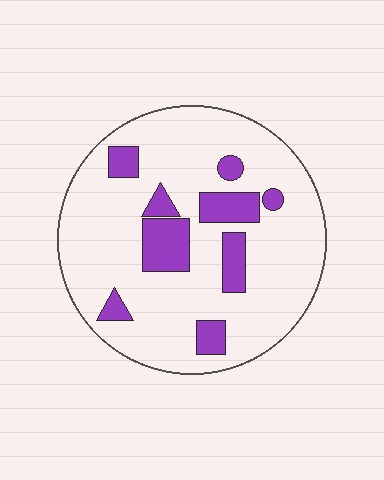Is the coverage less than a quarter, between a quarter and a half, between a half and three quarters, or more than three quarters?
Less than a quarter.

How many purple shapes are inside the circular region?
9.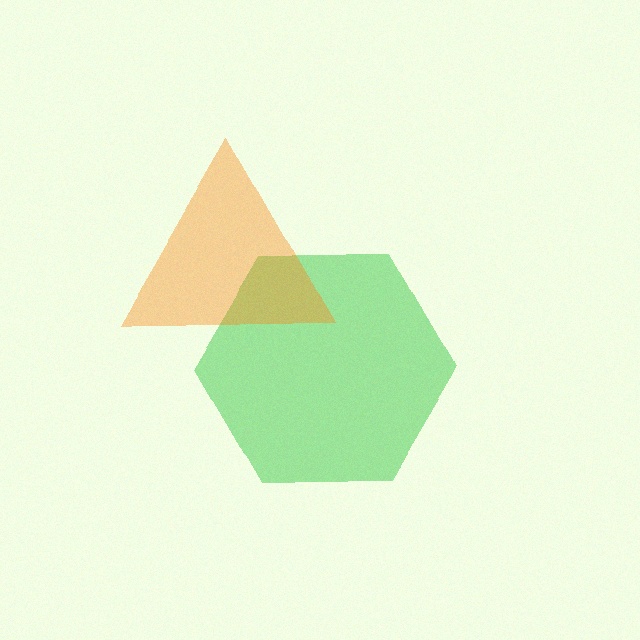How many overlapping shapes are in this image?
There are 2 overlapping shapes in the image.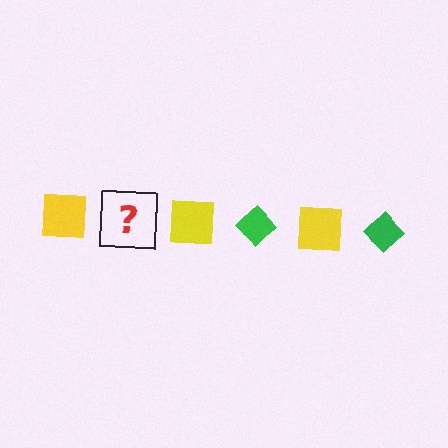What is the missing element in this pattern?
The missing element is a green diamond.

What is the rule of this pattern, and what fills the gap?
The rule is that the pattern alternates between yellow square and green diamond. The gap should be filled with a green diamond.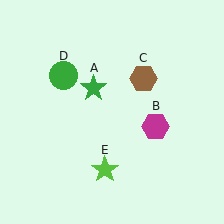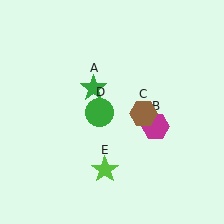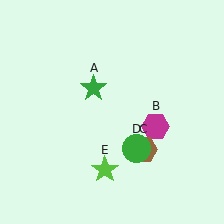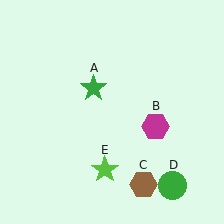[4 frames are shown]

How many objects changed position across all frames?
2 objects changed position: brown hexagon (object C), green circle (object D).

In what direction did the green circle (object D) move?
The green circle (object D) moved down and to the right.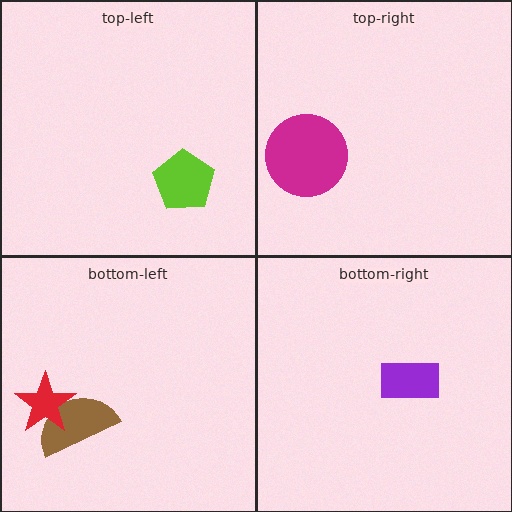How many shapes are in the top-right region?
1.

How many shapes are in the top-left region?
1.